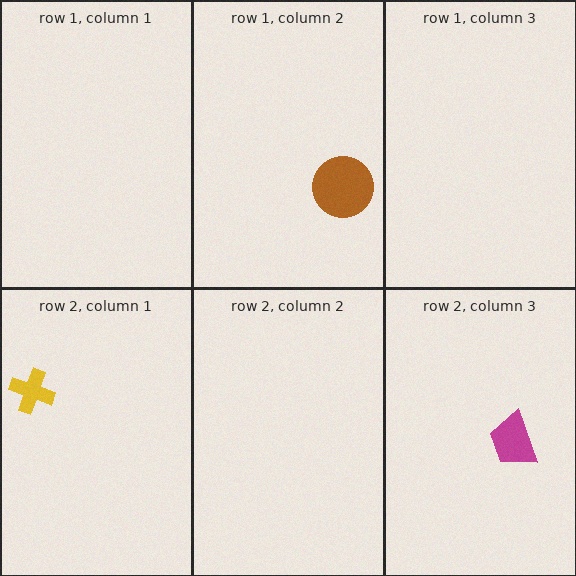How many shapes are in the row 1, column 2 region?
1.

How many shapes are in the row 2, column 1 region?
1.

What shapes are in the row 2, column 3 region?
The magenta trapezoid.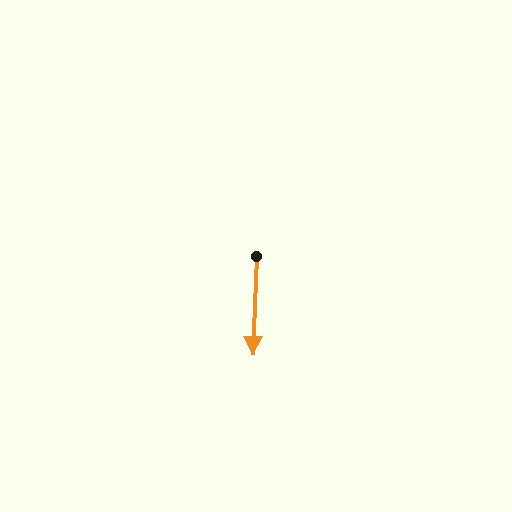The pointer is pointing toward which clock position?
Roughly 6 o'clock.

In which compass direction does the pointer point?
South.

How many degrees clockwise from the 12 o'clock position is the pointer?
Approximately 182 degrees.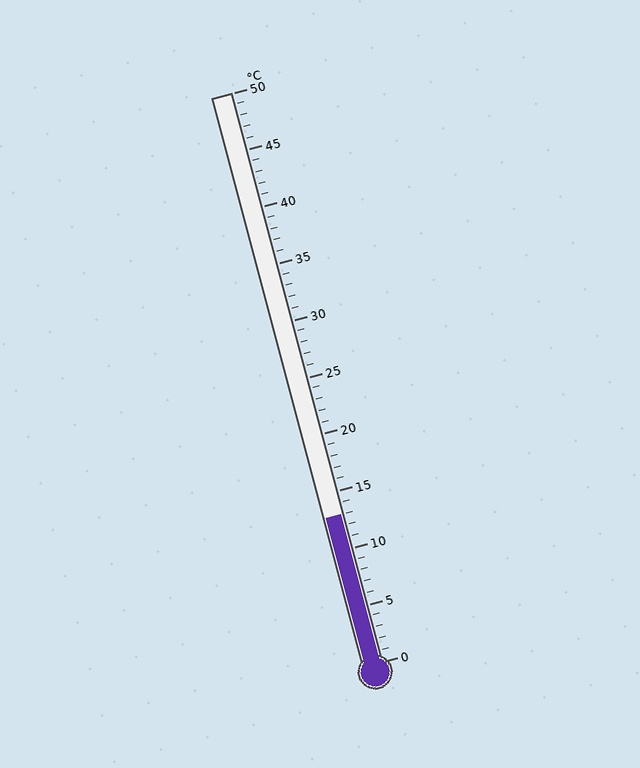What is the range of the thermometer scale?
The thermometer scale ranges from 0°C to 50°C.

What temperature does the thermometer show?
The thermometer shows approximately 13°C.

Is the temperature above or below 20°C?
The temperature is below 20°C.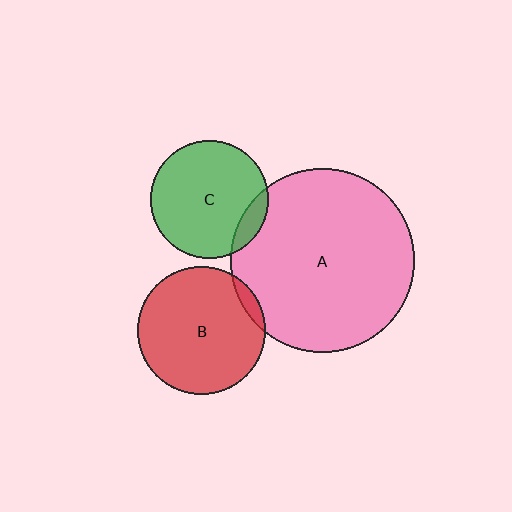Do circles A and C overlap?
Yes.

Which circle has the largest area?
Circle A (pink).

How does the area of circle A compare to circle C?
Approximately 2.4 times.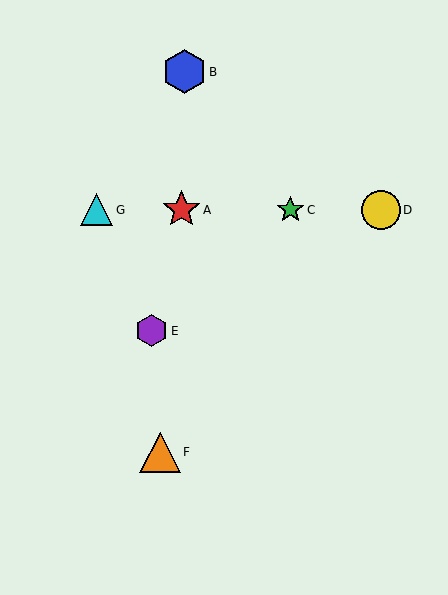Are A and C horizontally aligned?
Yes, both are at y≈210.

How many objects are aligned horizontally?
4 objects (A, C, D, G) are aligned horizontally.